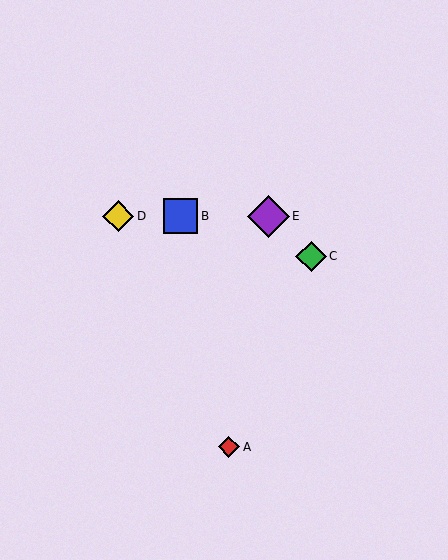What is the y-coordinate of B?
Object B is at y≈216.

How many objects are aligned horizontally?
3 objects (B, D, E) are aligned horizontally.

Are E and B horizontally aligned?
Yes, both are at y≈216.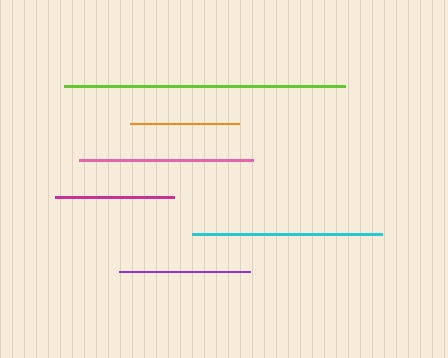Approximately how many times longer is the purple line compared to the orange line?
The purple line is approximately 1.2 times the length of the orange line.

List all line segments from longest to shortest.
From longest to shortest: lime, cyan, pink, purple, magenta, orange.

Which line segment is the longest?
The lime line is the longest at approximately 281 pixels.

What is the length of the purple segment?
The purple segment is approximately 131 pixels long.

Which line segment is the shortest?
The orange line is the shortest at approximately 110 pixels.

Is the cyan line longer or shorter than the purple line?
The cyan line is longer than the purple line.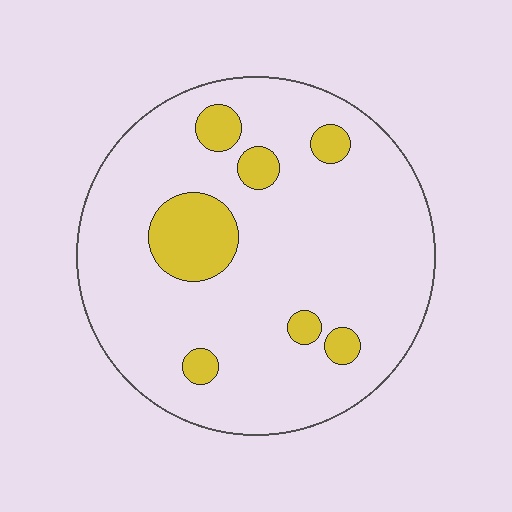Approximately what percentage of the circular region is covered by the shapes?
Approximately 15%.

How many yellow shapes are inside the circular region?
7.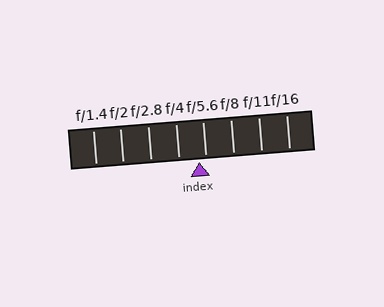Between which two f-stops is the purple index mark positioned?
The index mark is between f/4 and f/5.6.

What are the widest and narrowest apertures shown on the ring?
The widest aperture shown is f/1.4 and the narrowest is f/16.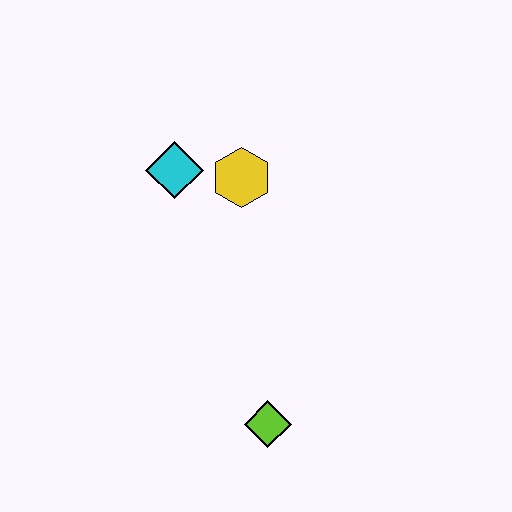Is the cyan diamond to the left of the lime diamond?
Yes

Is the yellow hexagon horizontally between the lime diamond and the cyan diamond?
Yes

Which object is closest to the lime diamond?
The yellow hexagon is closest to the lime diamond.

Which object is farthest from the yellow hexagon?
The lime diamond is farthest from the yellow hexagon.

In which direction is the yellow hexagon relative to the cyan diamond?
The yellow hexagon is to the right of the cyan diamond.